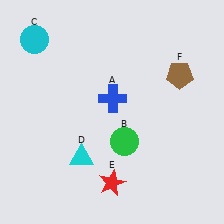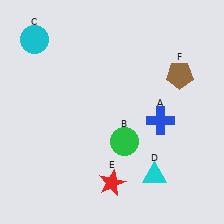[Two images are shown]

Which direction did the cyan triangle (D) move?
The cyan triangle (D) moved right.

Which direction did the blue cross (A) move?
The blue cross (A) moved right.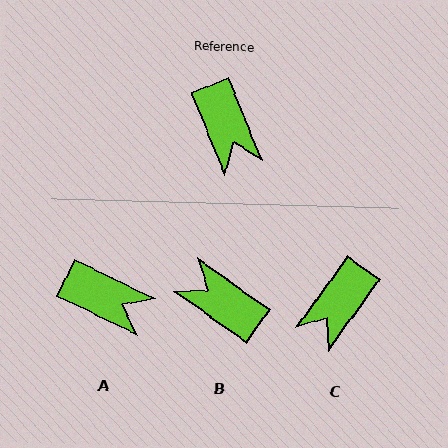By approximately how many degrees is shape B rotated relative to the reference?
Approximately 147 degrees clockwise.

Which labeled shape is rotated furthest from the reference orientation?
B, about 147 degrees away.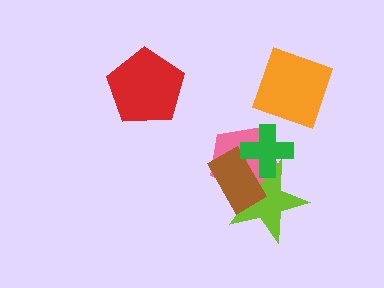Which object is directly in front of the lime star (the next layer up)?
The brown rectangle is directly in front of the lime star.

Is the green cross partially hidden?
No, no other shape covers it.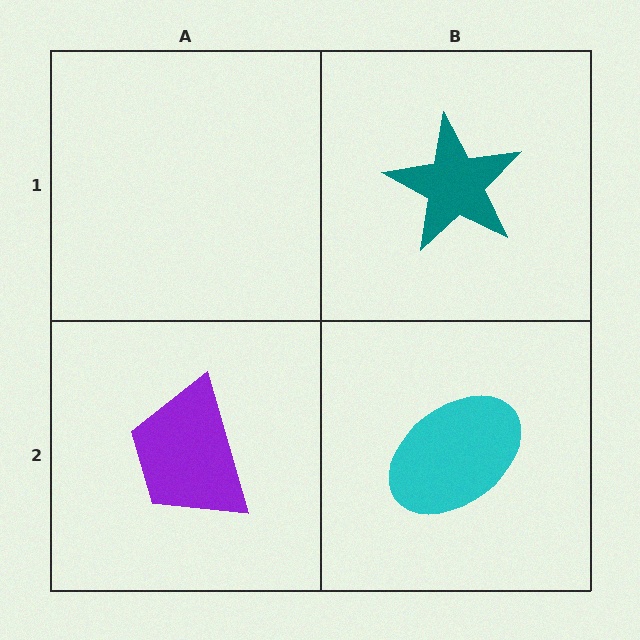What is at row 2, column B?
A cyan ellipse.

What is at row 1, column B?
A teal star.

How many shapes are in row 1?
1 shape.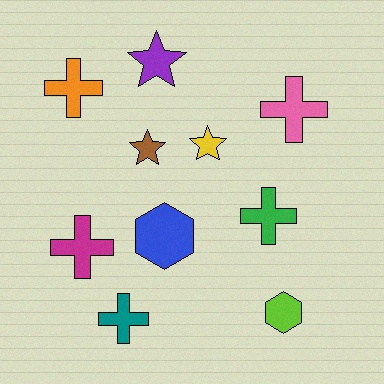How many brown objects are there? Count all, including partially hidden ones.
There is 1 brown object.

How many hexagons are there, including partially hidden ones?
There are 2 hexagons.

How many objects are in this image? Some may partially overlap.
There are 10 objects.